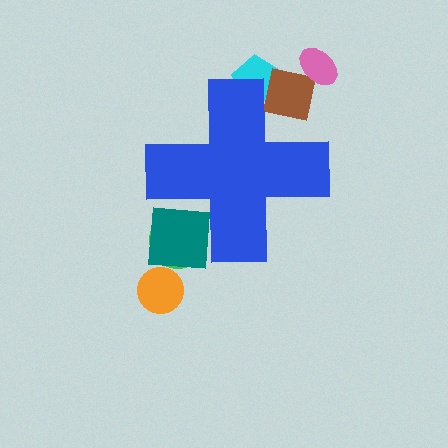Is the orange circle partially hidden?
No, the orange circle is fully visible.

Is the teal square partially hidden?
Yes, the teal square is partially hidden behind the blue cross.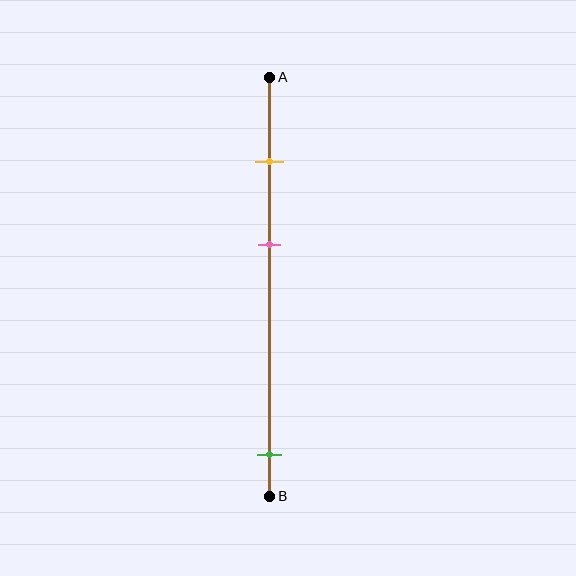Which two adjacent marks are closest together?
The yellow and pink marks are the closest adjacent pair.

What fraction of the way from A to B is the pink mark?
The pink mark is approximately 40% (0.4) of the way from A to B.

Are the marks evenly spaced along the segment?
No, the marks are not evenly spaced.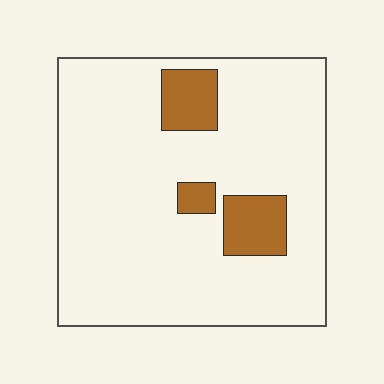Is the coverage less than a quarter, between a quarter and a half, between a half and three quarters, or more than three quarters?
Less than a quarter.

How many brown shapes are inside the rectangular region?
3.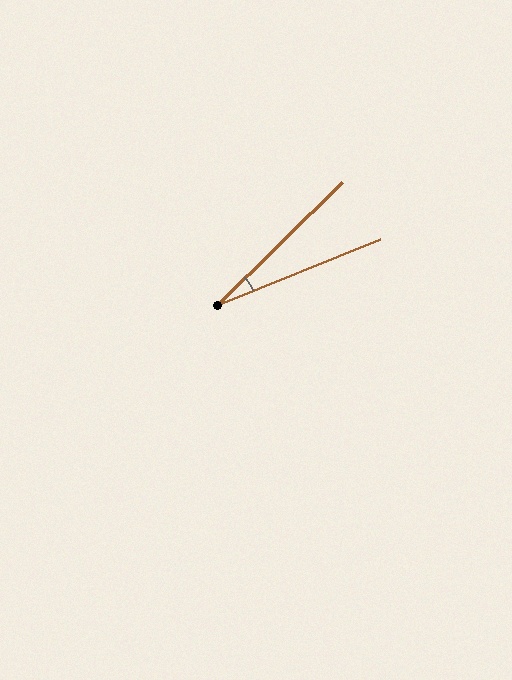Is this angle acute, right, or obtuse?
It is acute.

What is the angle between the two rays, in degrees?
Approximately 23 degrees.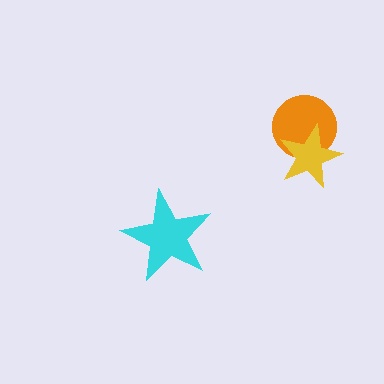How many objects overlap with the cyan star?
0 objects overlap with the cyan star.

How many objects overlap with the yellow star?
1 object overlaps with the yellow star.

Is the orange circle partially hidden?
Yes, it is partially covered by another shape.